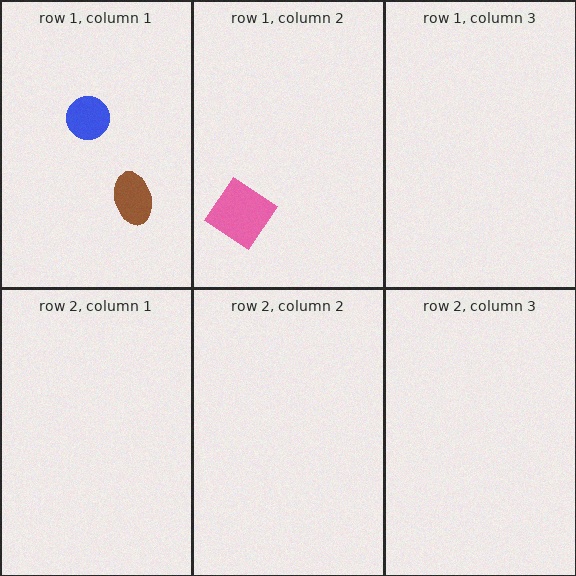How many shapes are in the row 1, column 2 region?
1.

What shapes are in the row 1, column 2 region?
The pink diamond.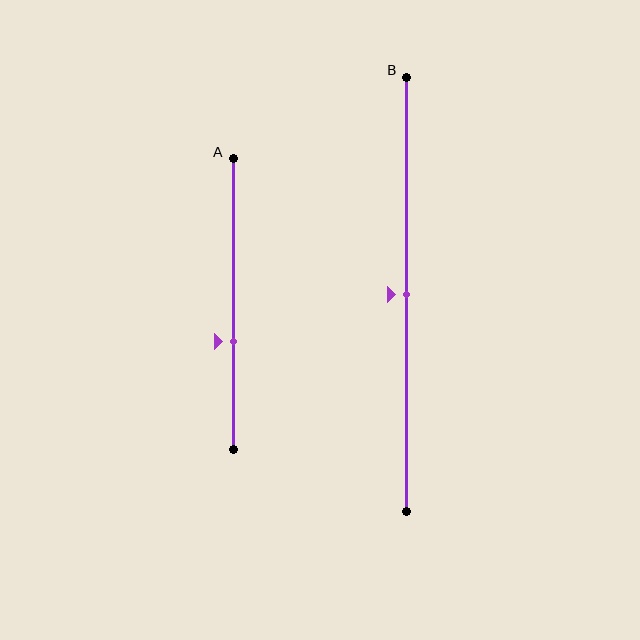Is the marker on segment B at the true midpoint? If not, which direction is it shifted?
Yes, the marker on segment B is at the true midpoint.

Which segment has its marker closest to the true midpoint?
Segment B has its marker closest to the true midpoint.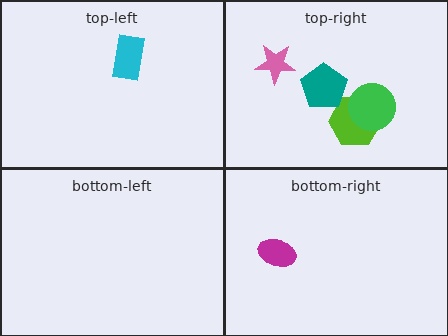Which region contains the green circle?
The top-right region.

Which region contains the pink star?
The top-right region.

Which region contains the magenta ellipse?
The bottom-right region.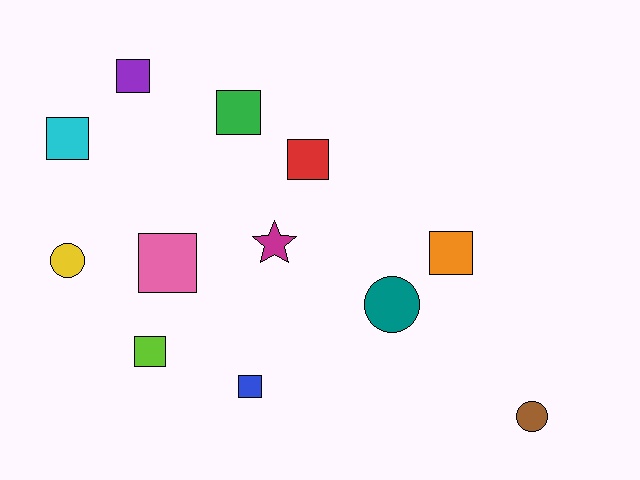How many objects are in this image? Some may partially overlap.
There are 12 objects.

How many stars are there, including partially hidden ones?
There is 1 star.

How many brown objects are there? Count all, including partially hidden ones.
There is 1 brown object.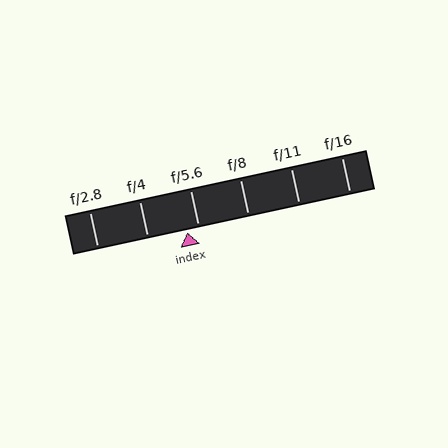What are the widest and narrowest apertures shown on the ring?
The widest aperture shown is f/2.8 and the narrowest is f/16.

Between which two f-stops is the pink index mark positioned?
The index mark is between f/4 and f/5.6.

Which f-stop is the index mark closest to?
The index mark is closest to f/5.6.